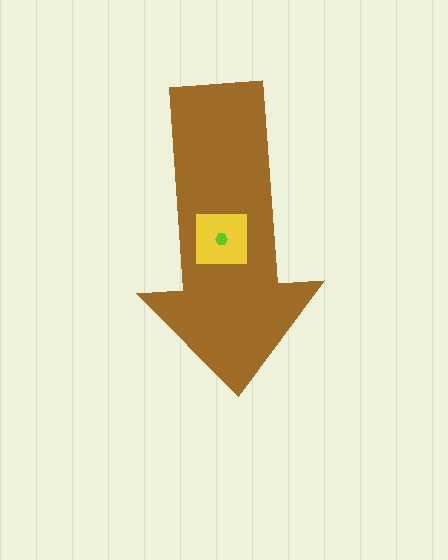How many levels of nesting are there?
3.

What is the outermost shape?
The brown arrow.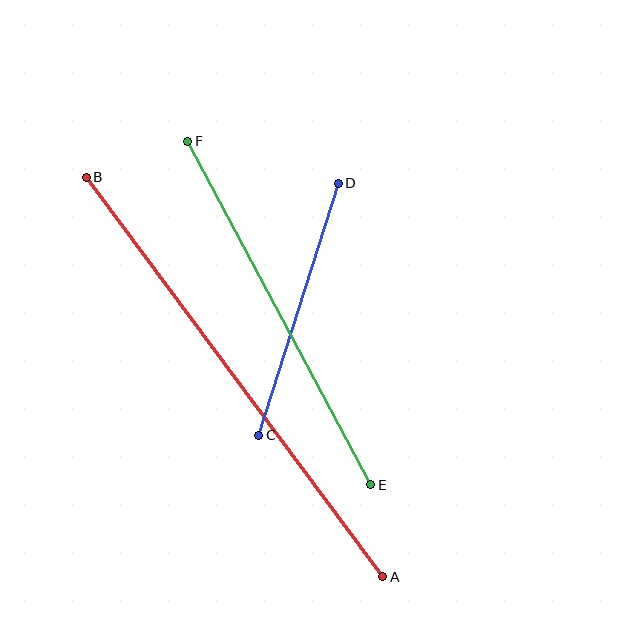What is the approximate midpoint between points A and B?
The midpoint is at approximately (234, 377) pixels.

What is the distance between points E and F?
The distance is approximately 389 pixels.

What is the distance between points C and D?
The distance is approximately 265 pixels.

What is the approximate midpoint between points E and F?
The midpoint is at approximately (279, 313) pixels.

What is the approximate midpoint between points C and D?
The midpoint is at approximately (298, 309) pixels.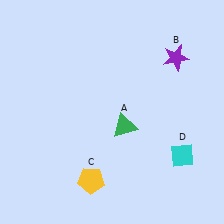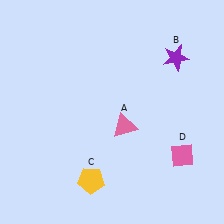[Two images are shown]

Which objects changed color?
A changed from green to pink. D changed from cyan to pink.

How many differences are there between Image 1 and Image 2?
There are 2 differences between the two images.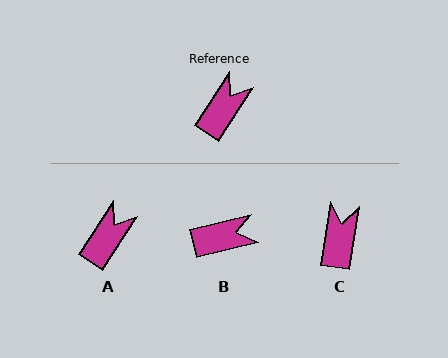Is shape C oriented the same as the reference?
No, it is off by about 24 degrees.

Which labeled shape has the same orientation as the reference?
A.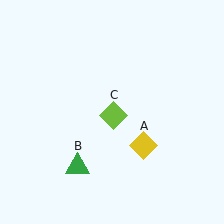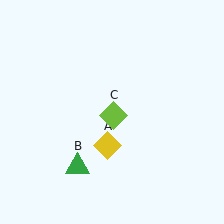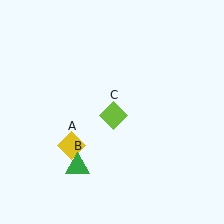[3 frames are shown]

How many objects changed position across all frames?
1 object changed position: yellow diamond (object A).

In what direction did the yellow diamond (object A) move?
The yellow diamond (object A) moved left.